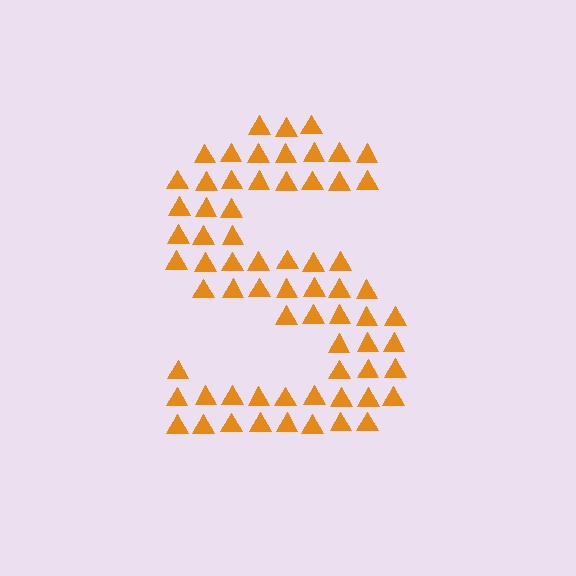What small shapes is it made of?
It is made of small triangles.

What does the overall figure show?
The overall figure shows the letter S.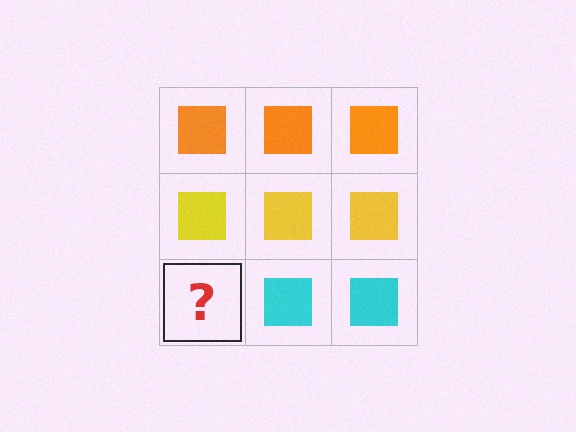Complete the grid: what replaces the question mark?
The question mark should be replaced with a cyan square.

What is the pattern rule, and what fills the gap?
The rule is that each row has a consistent color. The gap should be filled with a cyan square.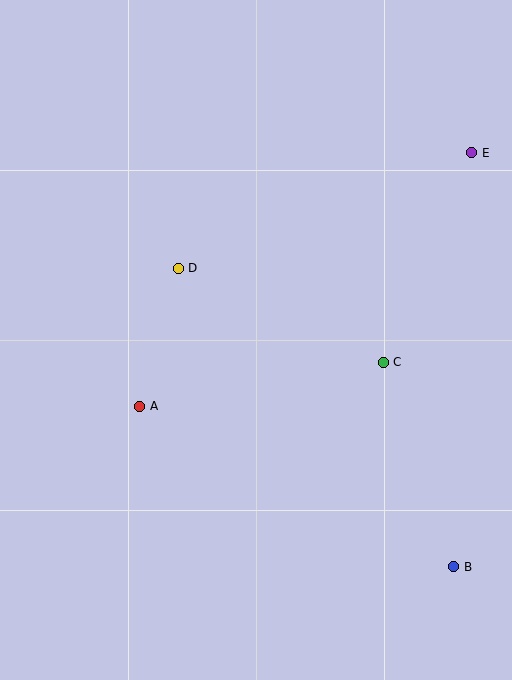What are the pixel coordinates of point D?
Point D is at (178, 268).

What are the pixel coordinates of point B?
Point B is at (454, 567).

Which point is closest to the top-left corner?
Point D is closest to the top-left corner.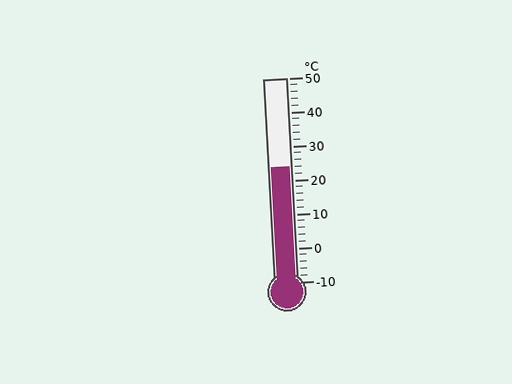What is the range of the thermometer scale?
The thermometer scale ranges from -10°C to 50°C.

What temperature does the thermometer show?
The thermometer shows approximately 24°C.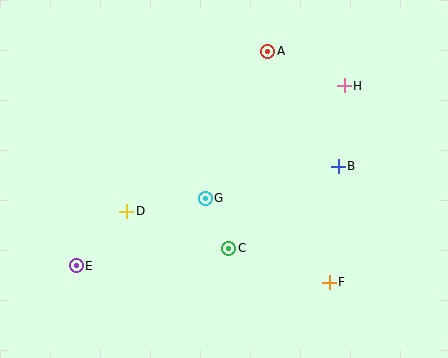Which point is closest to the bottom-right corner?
Point F is closest to the bottom-right corner.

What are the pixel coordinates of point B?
Point B is at (338, 166).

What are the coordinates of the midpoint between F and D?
The midpoint between F and D is at (228, 247).